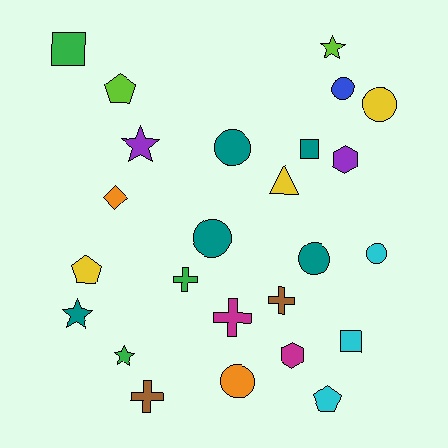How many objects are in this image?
There are 25 objects.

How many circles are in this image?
There are 7 circles.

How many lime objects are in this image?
There are 2 lime objects.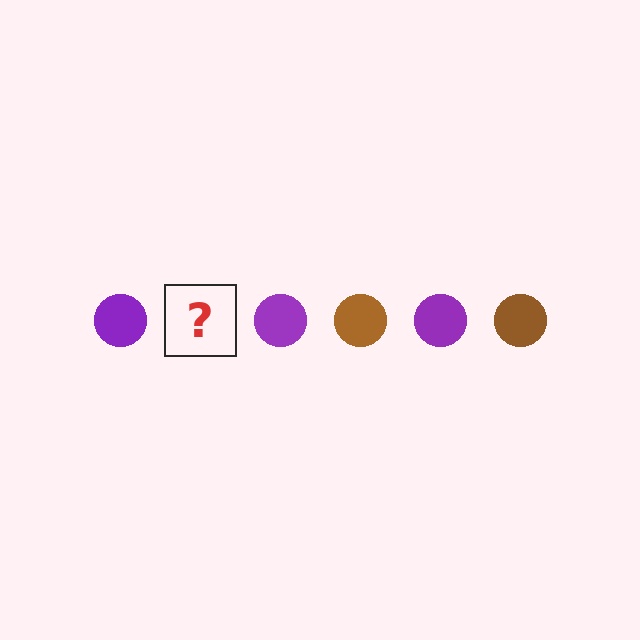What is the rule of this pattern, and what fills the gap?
The rule is that the pattern cycles through purple, brown circles. The gap should be filled with a brown circle.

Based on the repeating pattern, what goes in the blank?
The blank should be a brown circle.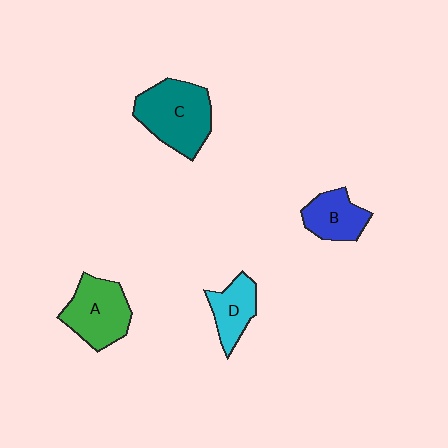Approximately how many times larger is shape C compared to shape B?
Approximately 1.7 times.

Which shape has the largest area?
Shape C (teal).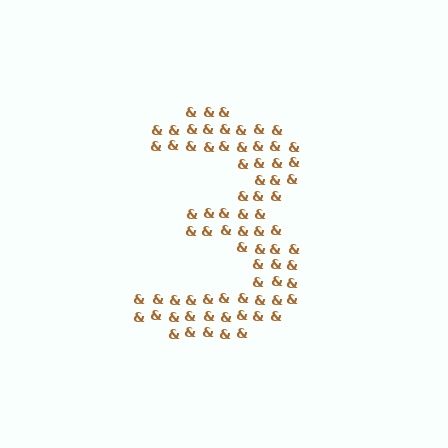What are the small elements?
The small elements are ampersands.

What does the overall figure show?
The overall figure shows the digit 3.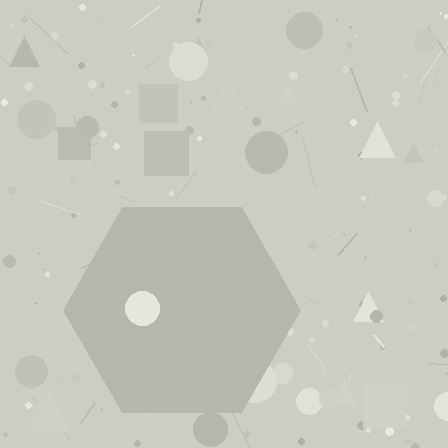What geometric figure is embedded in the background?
A hexagon is embedded in the background.